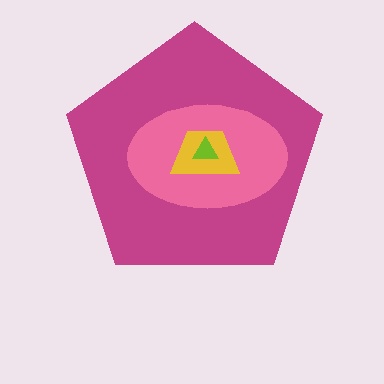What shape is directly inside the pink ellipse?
The yellow trapezoid.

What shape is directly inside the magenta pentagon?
The pink ellipse.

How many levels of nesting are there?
4.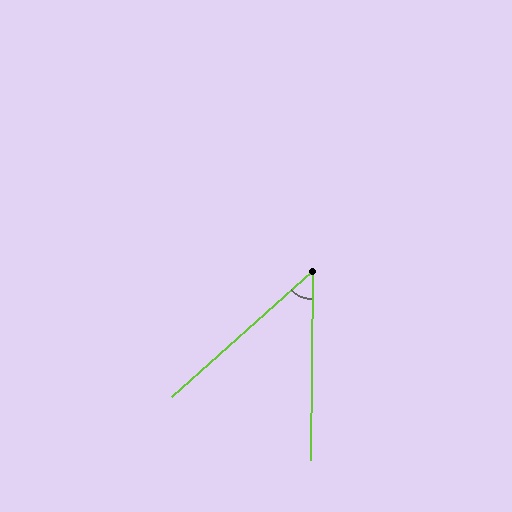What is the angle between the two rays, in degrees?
Approximately 48 degrees.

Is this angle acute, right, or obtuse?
It is acute.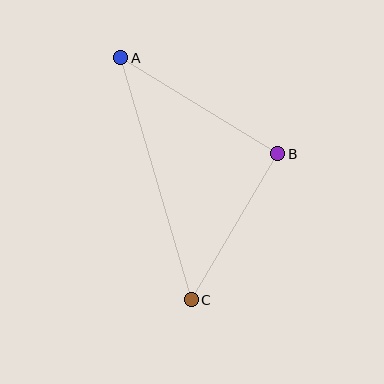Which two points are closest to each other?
Points B and C are closest to each other.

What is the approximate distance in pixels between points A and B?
The distance between A and B is approximately 184 pixels.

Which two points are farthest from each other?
Points A and C are farthest from each other.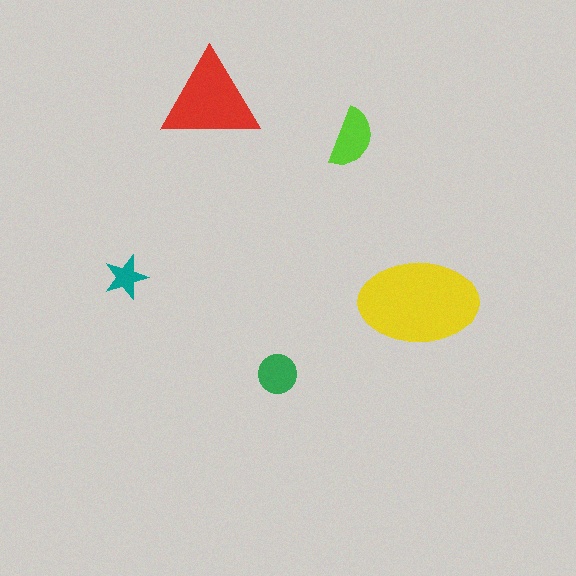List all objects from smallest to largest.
The teal star, the green circle, the lime semicircle, the red triangle, the yellow ellipse.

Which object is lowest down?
The green circle is bottommost.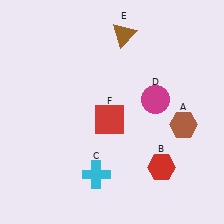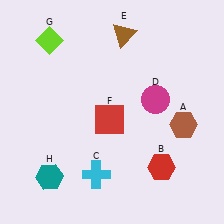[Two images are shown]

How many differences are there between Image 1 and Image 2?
There are 2 differences between the two images.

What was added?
A lime diamond (G), a teal hexagon (H) were added in Image 2.